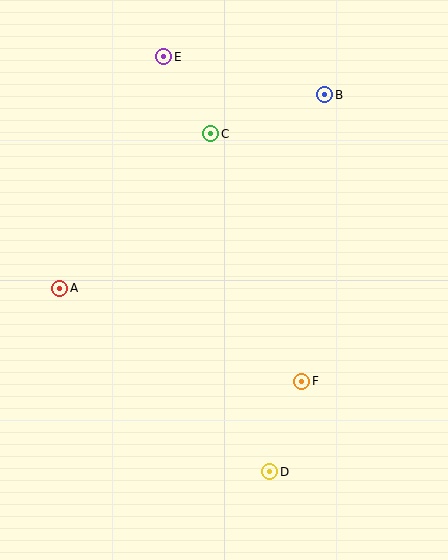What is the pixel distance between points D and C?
The distance between D and C is 343 pixels.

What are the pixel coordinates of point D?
Point D is at (270, 472).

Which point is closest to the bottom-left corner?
Point A is closest to the bottom-left corner.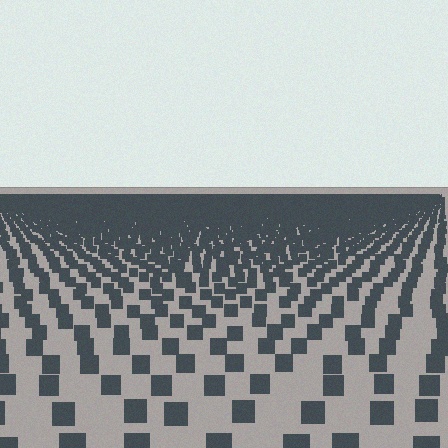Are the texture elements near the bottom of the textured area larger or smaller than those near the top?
Larger. Near the bottom, elements are closer to the viewer and appear at a bigger on-screen size.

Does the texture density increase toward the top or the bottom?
Density increases toward the top.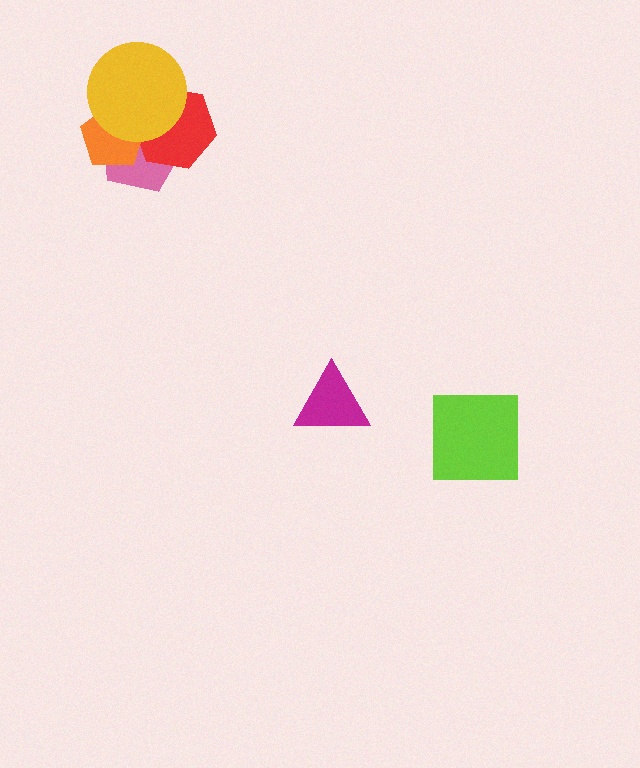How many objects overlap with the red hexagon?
3 objects overlap with the red hexagon.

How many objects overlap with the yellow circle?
3 objects overlap with the yellow circle.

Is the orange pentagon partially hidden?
Yes, it is partially covered by another shape.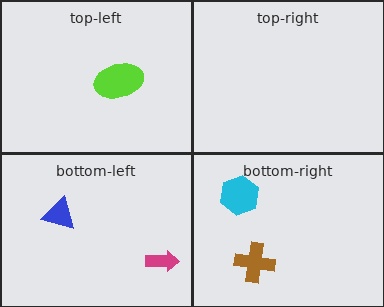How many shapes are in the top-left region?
1.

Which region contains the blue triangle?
The bottom-left region.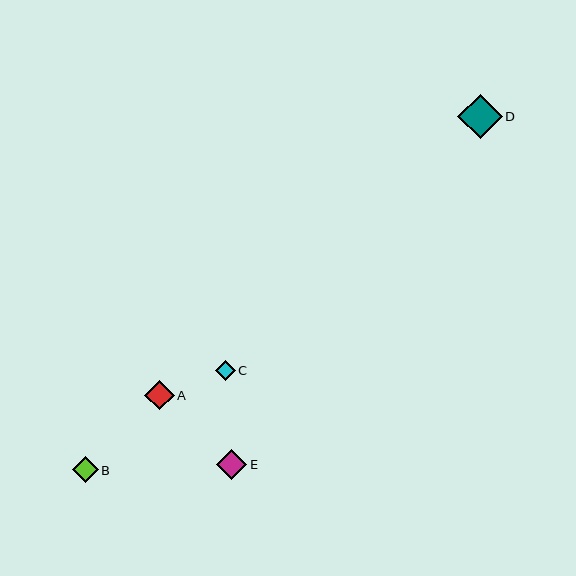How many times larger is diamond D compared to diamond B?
Diamond D is approximately 1.7 times the size of diamond B.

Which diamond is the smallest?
Diamond C is the smallest with a size of approximately 20 pixels.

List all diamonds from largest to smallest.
From largest to smallest: D, E, A, B, C.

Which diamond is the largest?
Diamond D is the largest with a size of approximately 44 pixels.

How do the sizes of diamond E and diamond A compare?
Diamond E and diamond A are approximately the same size.